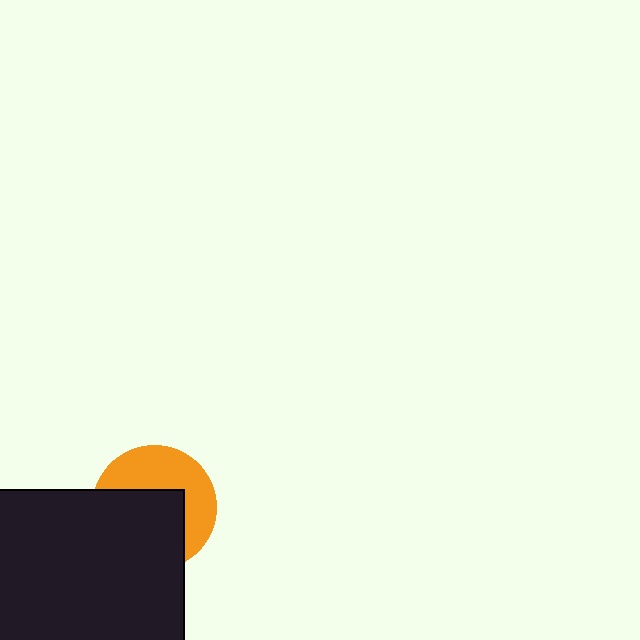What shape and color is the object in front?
The object in front is a black rectangle.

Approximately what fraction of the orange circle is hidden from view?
Roughly 54% of the orange circle is hidden behind the black rectangle.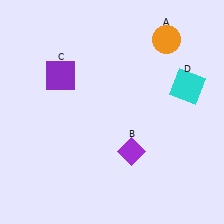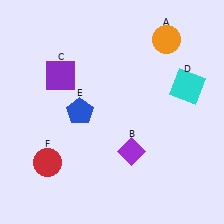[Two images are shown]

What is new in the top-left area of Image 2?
A blue pentagon (E) was added in the top-left area of Image 2.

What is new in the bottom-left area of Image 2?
A red circle (F) was added in the bottom-left area of Image 2.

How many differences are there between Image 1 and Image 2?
There are 2 differences between the two images.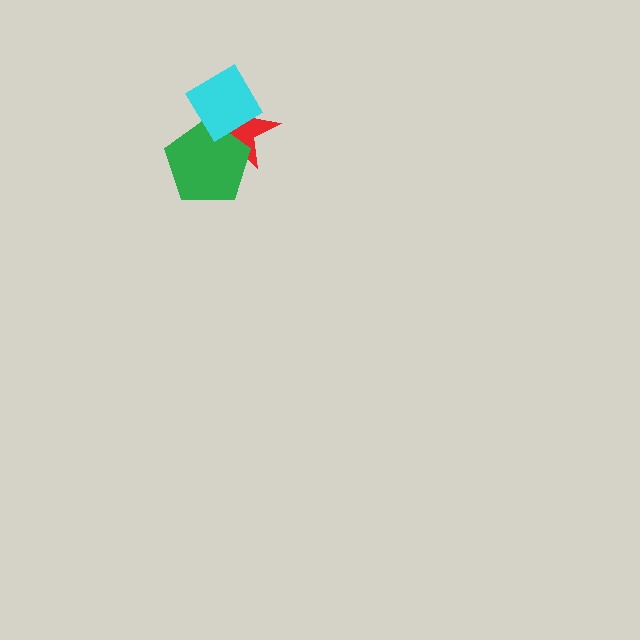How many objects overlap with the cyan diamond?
2 objects overlap with the cyan diamond.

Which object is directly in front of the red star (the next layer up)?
The green pentagon is directly in front of the red star.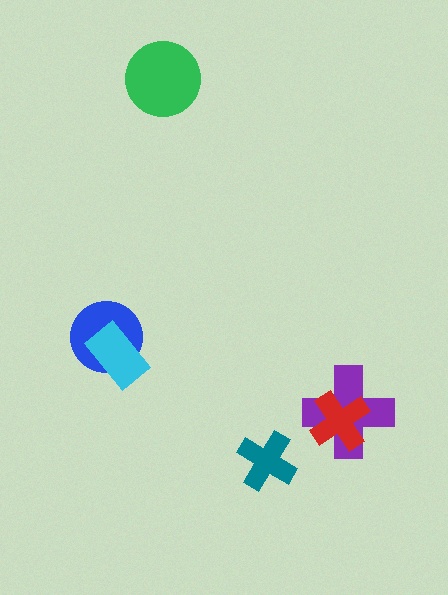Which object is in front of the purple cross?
The red cross is in front of the purple cross.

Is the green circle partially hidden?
No, no other shape covers it.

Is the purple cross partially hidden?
Yes, it is partially covered by another shape.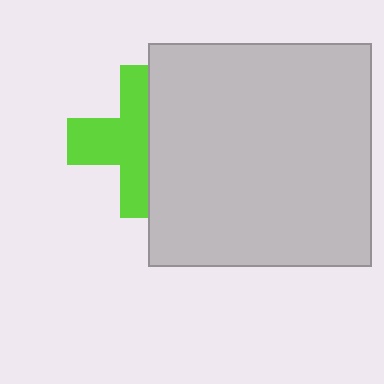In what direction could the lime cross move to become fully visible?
The lime cross could move left. That would shift it out from behind the light gray square entirely.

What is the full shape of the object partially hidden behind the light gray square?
The partially hidden object is a lime cross.